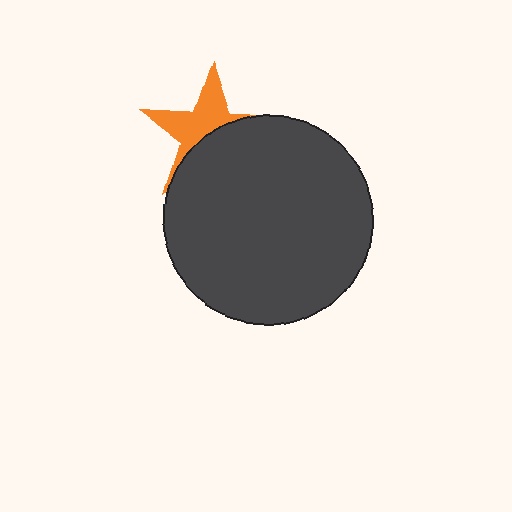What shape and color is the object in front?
The object in front is a dark gray circle.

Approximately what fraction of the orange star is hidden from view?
Roughly 53% of the orange star is hidden behind the dark gray circle.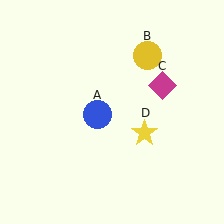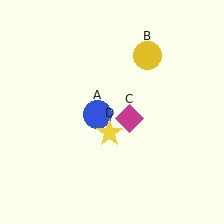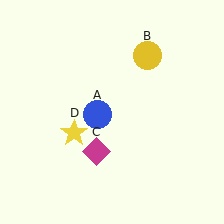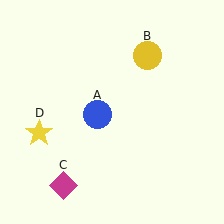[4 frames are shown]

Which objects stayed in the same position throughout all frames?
Blue circle (object A) and yellow circle (object B) remained stationary.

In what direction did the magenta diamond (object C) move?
The magenta diamond (object C) moved down and to the left.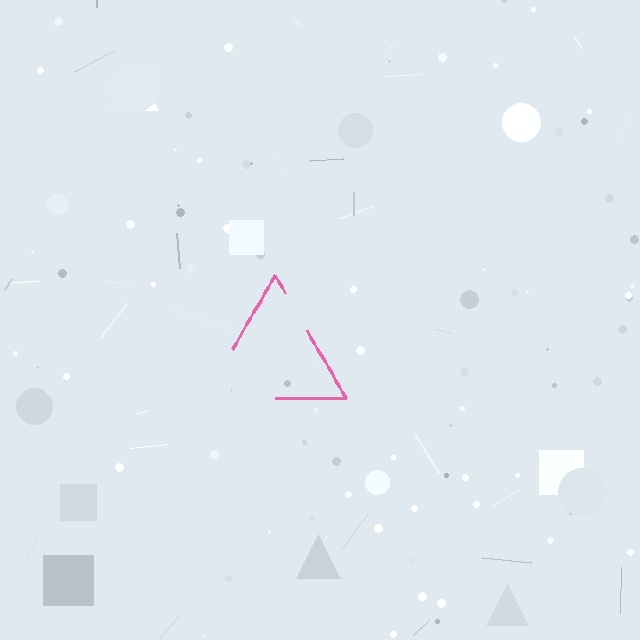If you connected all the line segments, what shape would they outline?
They would outline a triangle.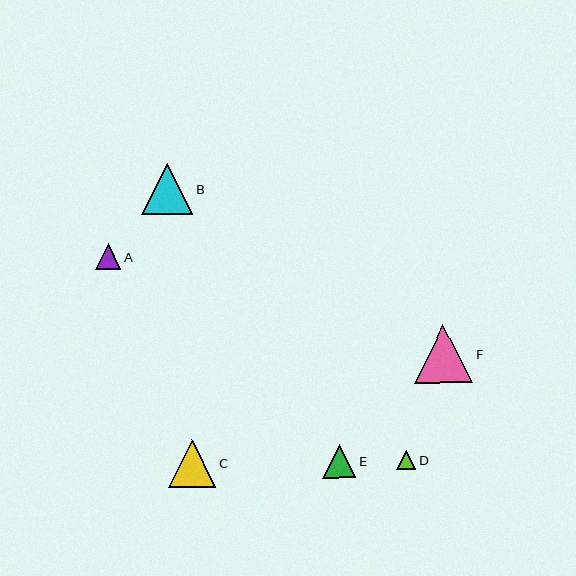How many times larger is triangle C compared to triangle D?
Triangle C is approximately 2.5 times the size of triangle D.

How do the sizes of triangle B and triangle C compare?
Triangle B and triangle C are approximately the same size.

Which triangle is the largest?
Triangle F is the largest with a size of approximately 58 pixels.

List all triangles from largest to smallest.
From largest to smallest: F, B, C, E, A, D.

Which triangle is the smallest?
Triangle D is the smallest with a size of approximately 19 pixels.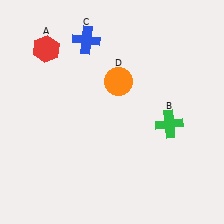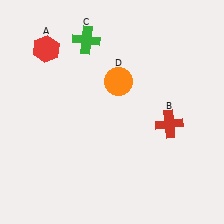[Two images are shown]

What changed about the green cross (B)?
In Image 1, B is green. In Image 2, it changed to red.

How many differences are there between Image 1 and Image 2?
There are 2 differences between the two images.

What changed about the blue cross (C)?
In Image 1, C is blue. In Image 2, it changed to green.